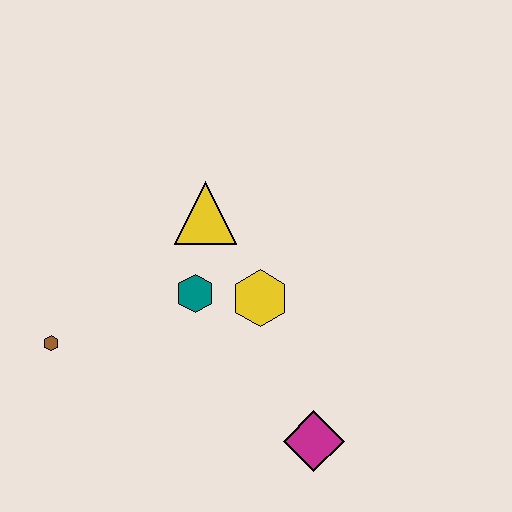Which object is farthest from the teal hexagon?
The magenta diamond is farthest from the teal hexagon.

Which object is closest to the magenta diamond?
The yellow hexagon is closest to the magenta diamond.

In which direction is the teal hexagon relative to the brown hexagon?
The teal hexagon is to the right of the brown hexagon.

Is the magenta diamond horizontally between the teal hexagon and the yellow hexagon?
No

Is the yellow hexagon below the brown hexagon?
No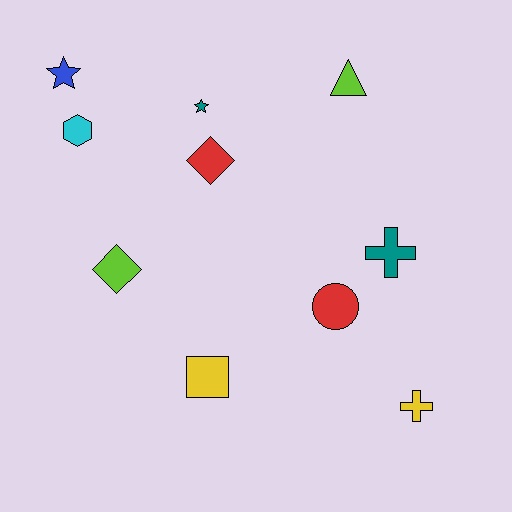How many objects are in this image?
There are 10 objects.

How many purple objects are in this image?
There are no purple objects.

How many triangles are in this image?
There is 1 triangle.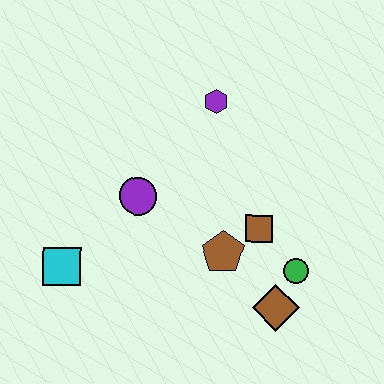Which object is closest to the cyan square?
The purple circle is closest to the cyan square.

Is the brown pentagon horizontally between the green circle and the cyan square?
Yes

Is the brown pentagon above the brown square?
No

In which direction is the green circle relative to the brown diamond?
The green circle is above the brown diamond.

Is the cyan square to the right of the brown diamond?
No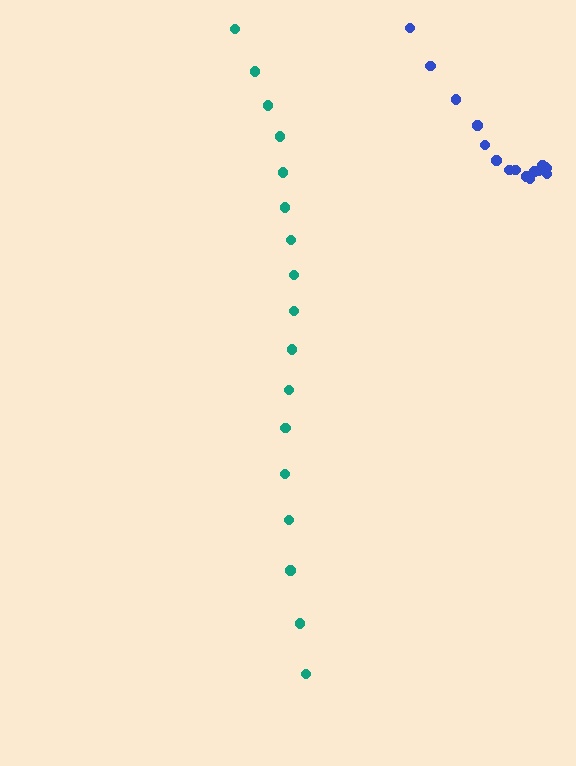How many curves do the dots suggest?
There are 2 distinct paths.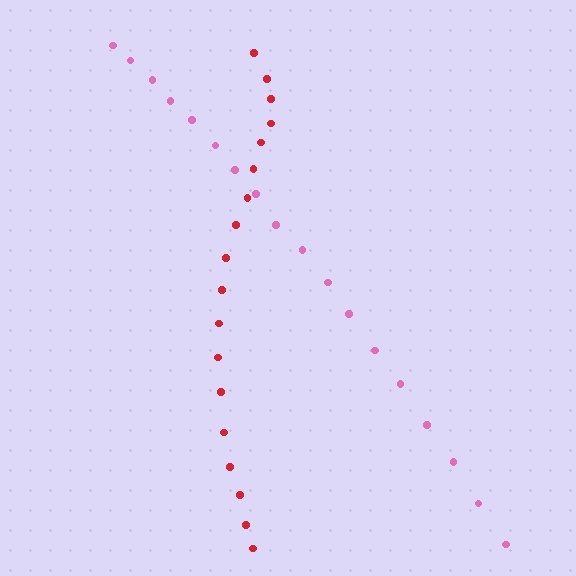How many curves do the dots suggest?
There are 2 distinct paths.